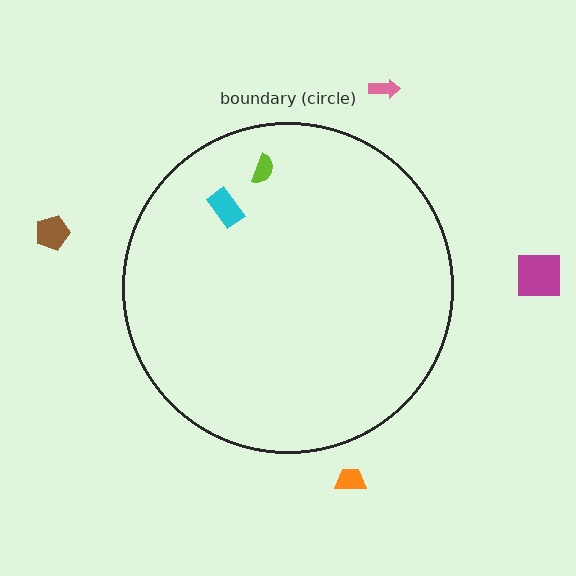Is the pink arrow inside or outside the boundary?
Outside.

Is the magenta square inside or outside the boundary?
Outside.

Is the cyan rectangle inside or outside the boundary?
Inside.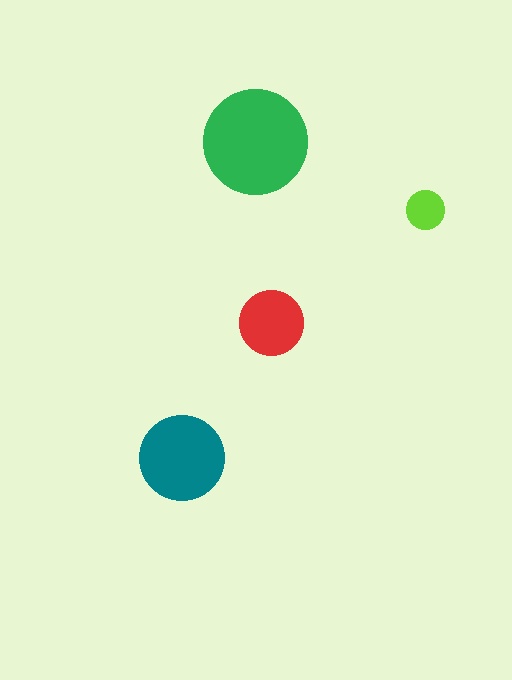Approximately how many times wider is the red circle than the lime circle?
About 1.5 times wider.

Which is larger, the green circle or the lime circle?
The green one.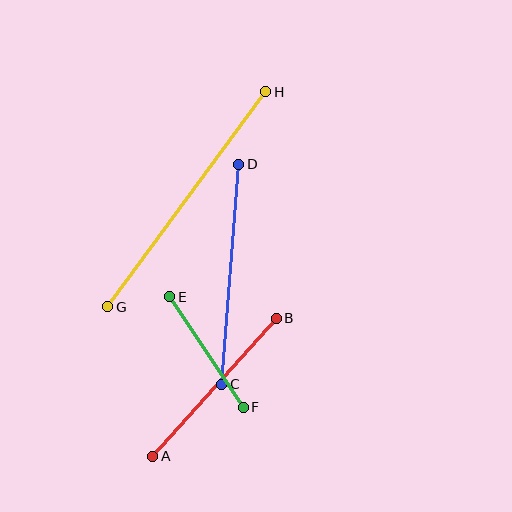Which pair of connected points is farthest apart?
Points G and H are farthest apart.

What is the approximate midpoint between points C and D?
The midpoint is at approximately (230, 274) pixels.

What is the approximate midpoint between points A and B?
The midpoint is at approximately (215, 387) pixels.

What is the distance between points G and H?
The distance is approximately 267 pixels.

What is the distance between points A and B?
The distance is approximately 185 pixels.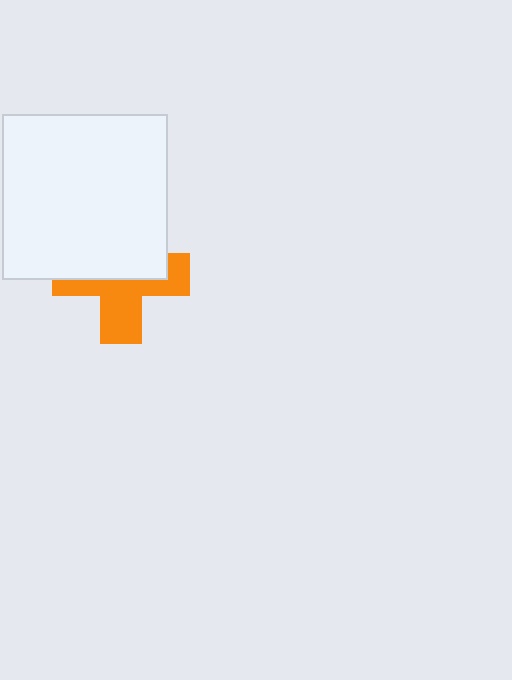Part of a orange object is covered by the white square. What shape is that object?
It is a cross.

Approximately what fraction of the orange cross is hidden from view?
Roughly 51% of the orange cross is hidden behind the white square.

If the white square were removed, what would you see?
You would see the complete orange cross.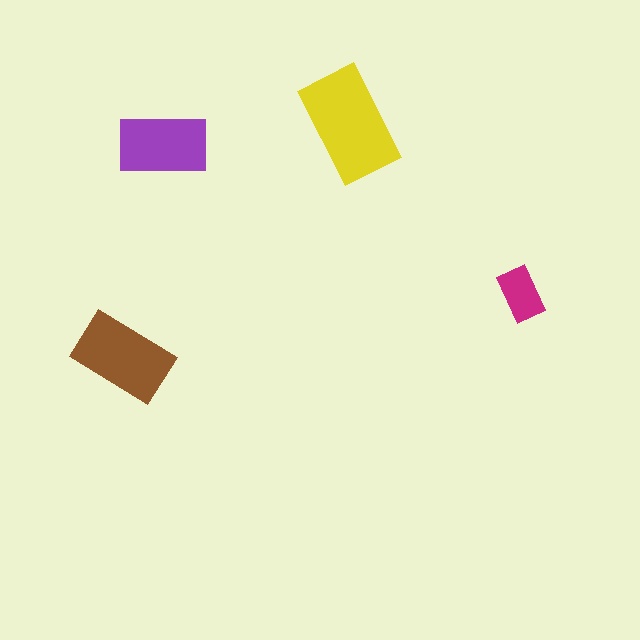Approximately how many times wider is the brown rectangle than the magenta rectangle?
About 2 times wider.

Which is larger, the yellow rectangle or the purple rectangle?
The yellow one.